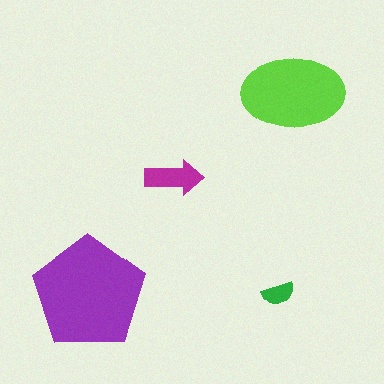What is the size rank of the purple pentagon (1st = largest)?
1st.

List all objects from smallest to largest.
The green semicircle, the magenta arrow, the lime ellipse, the purple pentagon.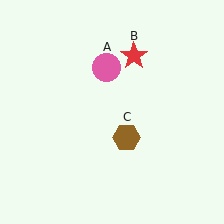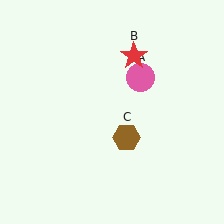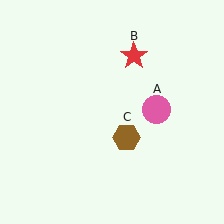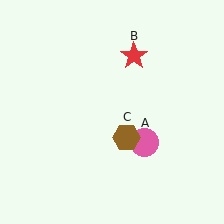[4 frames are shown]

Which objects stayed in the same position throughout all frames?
Red star (object B) and brown hexagon (object C) remained stationary.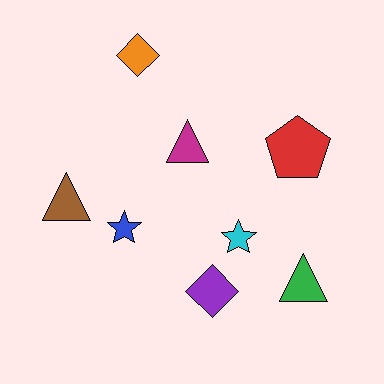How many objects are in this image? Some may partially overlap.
There are 8 objects.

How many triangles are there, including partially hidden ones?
There are 3 triangles.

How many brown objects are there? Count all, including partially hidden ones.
There is 1 brown object.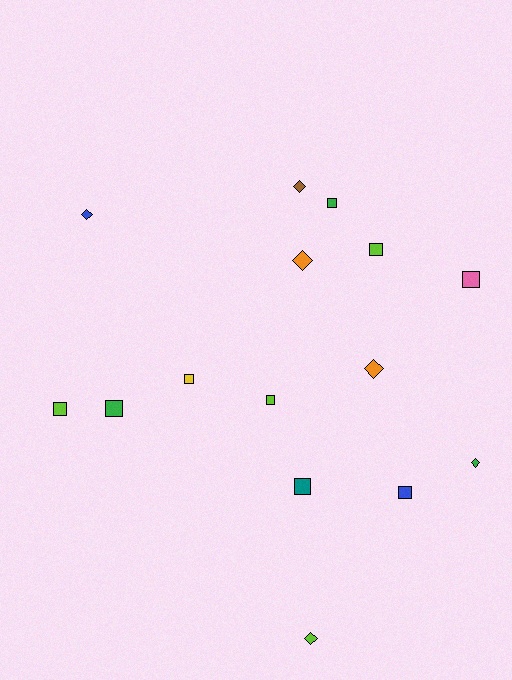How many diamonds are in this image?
There are 6 diamonds.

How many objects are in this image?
There are 15 objects.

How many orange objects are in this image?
There are 2 orange objects.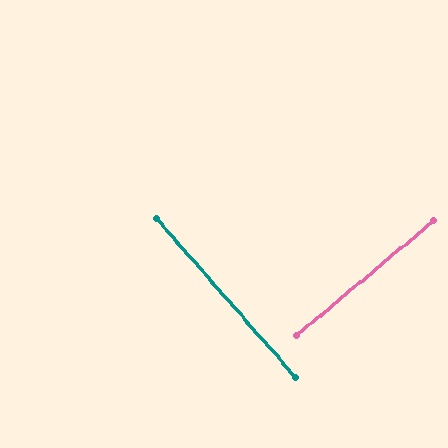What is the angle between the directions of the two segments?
Approximately 89 degrees.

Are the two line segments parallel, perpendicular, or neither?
Perpendicular — they meet at approximately 89°.